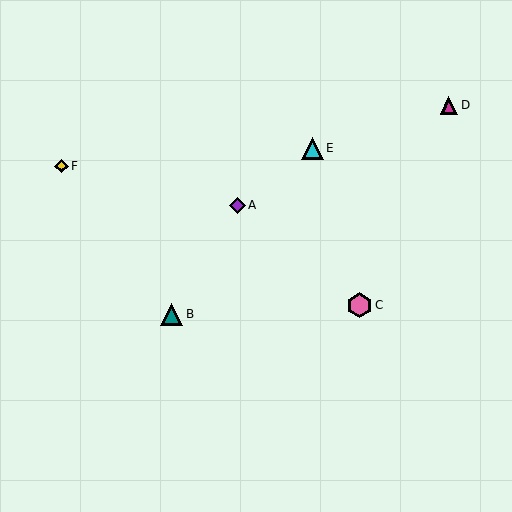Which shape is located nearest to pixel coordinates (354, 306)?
The pink hexagon (labeled C) at (360, 305) is nearest to that location.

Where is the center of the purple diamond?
The center of the purple diamond is at (237, 205).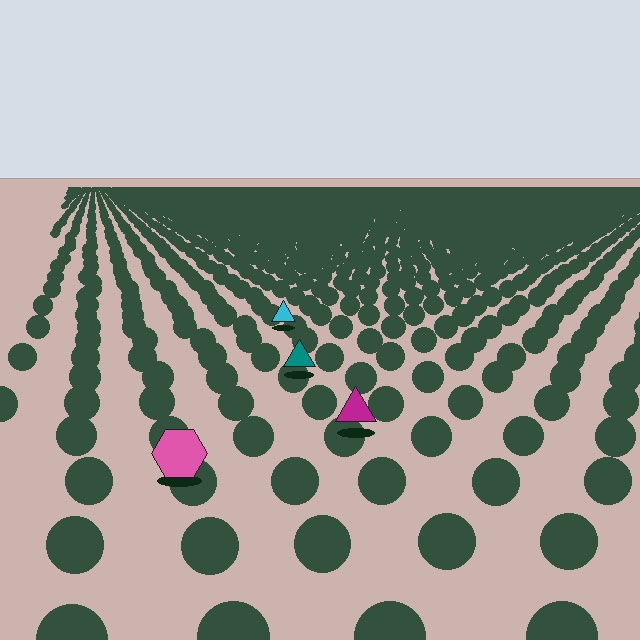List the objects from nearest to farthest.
From nearest to farthest: the pink hexagon, the magenta triangle, the teal triangle, the cyan triangle.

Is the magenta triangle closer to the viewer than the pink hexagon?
No. The pink hexagon is closer — you can tell from the texture gradient: the ground texture is coarser near it.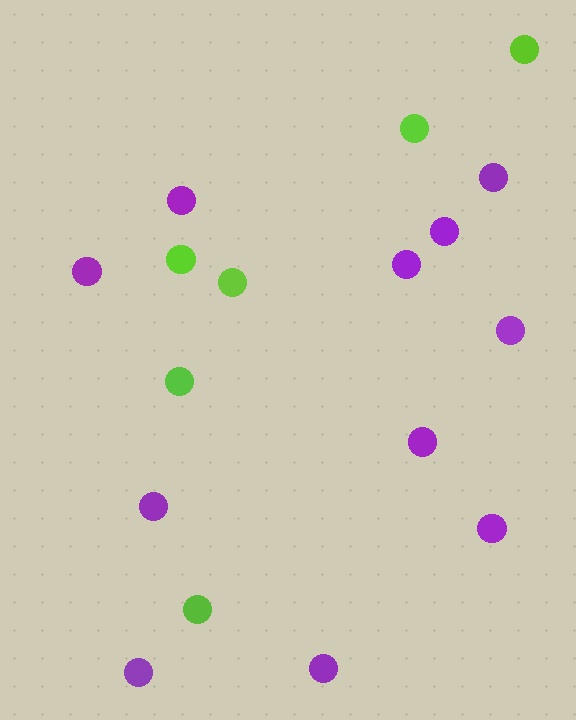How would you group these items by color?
There are 2 groups: one group of lime circles (6) and one group of purple circles (11).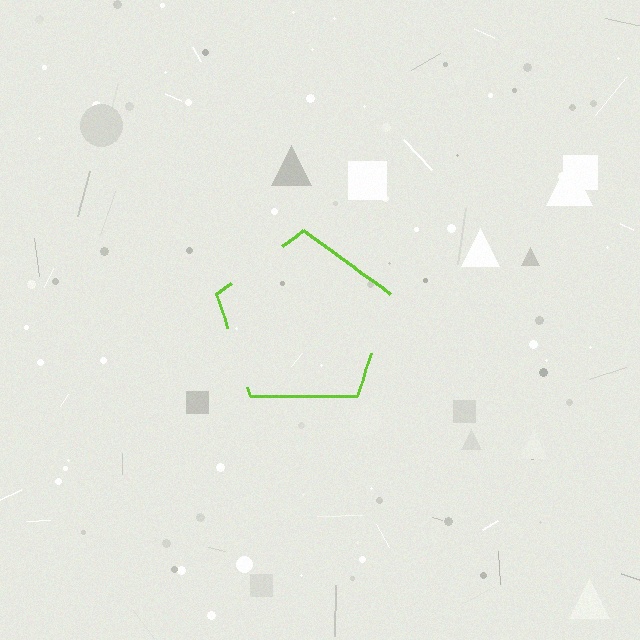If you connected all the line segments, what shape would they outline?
They would outline a pentagon.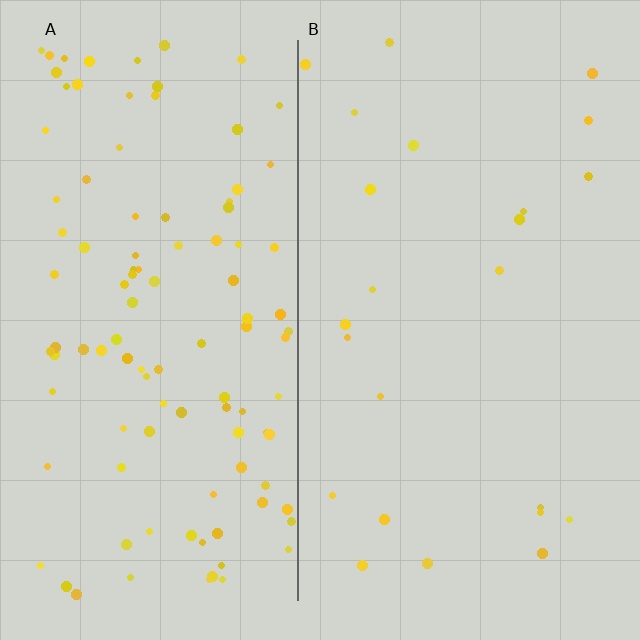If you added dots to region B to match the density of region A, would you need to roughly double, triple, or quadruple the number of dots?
Approximately quadruple.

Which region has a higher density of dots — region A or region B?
A (the left).